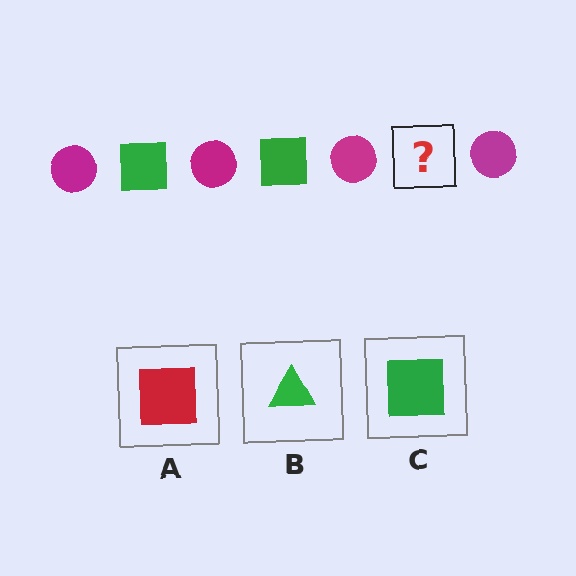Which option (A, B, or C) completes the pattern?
C.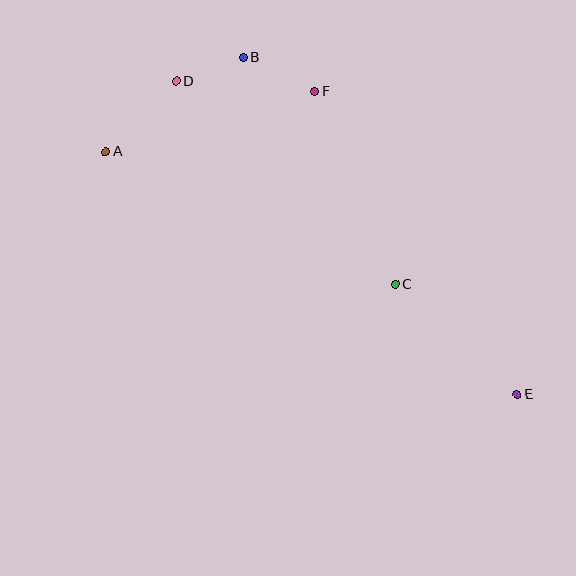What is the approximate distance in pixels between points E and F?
The distance between E and F is approximately 364 pixels.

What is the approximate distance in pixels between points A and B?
The distance between A and B is approximately 167 pixels.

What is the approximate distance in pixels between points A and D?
The distance between A and D is approximately 99 pixels.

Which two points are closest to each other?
Points B and D are closest to each other.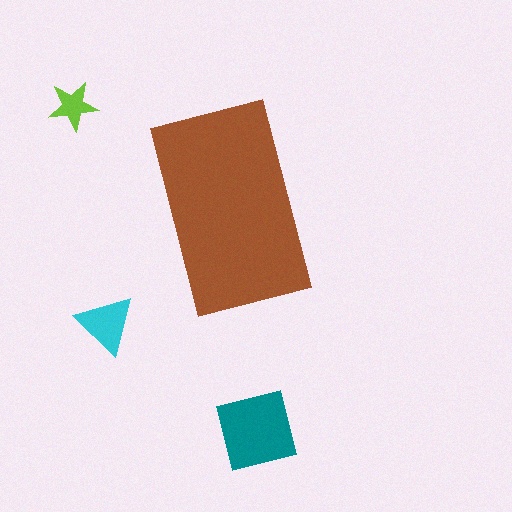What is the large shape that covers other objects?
A brown rectangle.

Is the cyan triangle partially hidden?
No, the cyan triangle is fully visible.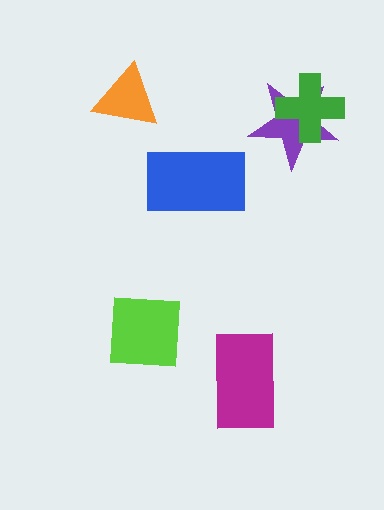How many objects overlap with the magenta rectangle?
0 objects overlap with the magenta rectangle.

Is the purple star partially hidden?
Yes, it is partially covered by another shape.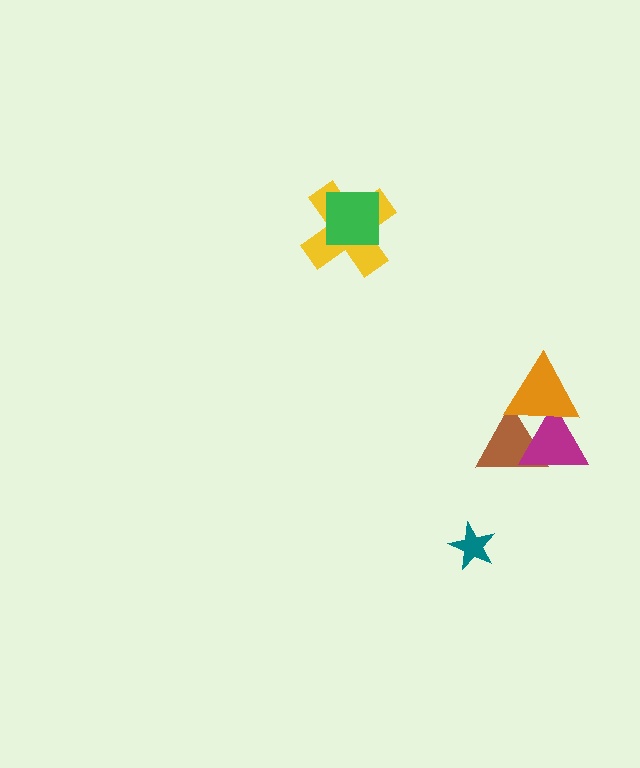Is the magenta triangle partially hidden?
Yes, it is partially covered by another shape.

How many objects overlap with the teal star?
0 objects overlap with the teal star.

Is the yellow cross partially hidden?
Yes, it is partially covered by another shape.